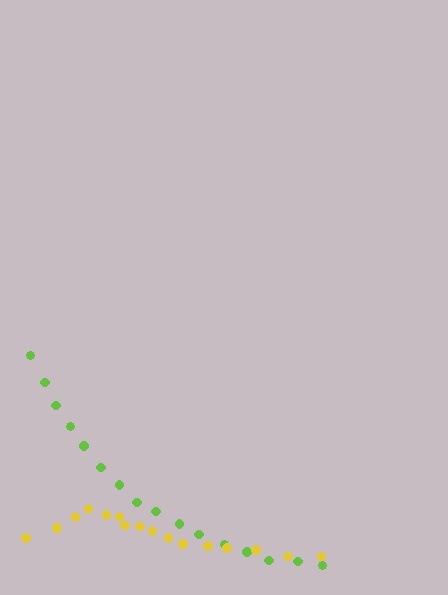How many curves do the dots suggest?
There are 2 distinct paths.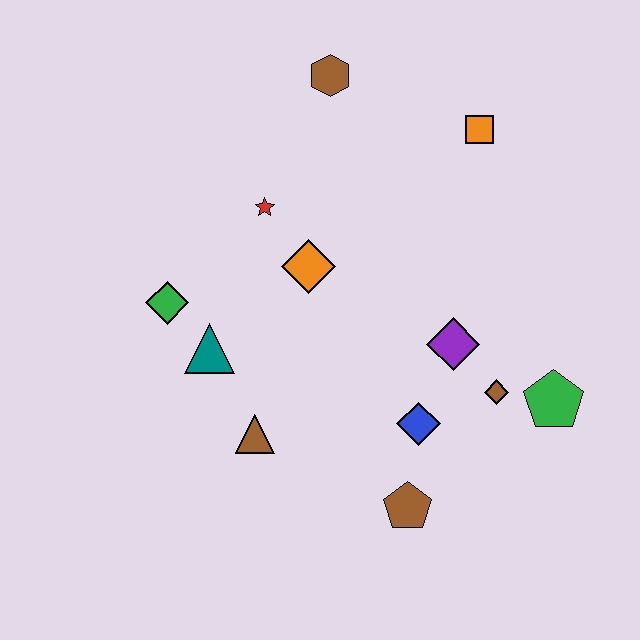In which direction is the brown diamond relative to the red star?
The brown diamond is to the right of the red star.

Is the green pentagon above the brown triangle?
Yes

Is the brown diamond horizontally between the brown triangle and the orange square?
No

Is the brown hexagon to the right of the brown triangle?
Yes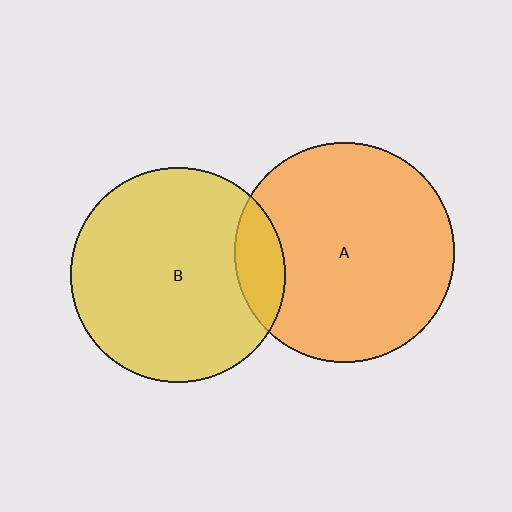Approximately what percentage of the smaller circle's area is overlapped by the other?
Approximately 15%.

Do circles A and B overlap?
Yes.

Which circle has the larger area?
Circle A (orange).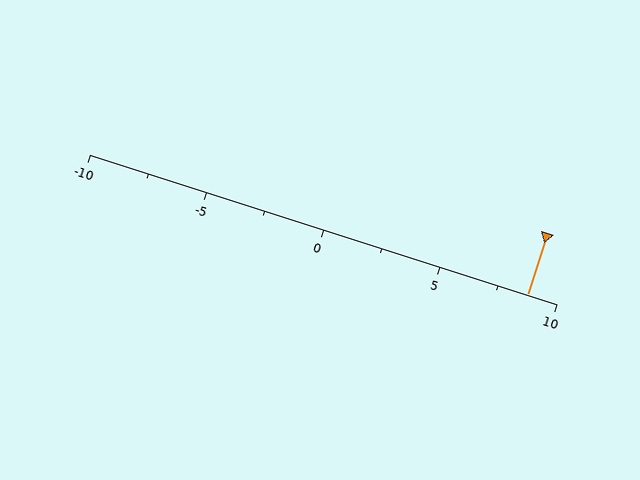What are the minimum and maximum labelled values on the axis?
The axis runs from -10 to 10.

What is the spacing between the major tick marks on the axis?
The major ticks are spaced 5 apart.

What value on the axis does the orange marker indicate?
The marker indicates approximately 8.8.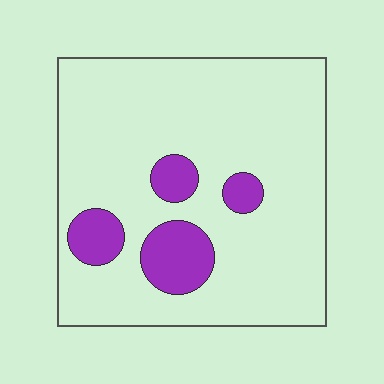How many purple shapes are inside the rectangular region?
4.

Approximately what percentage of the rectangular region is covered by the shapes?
Approximately 15%.